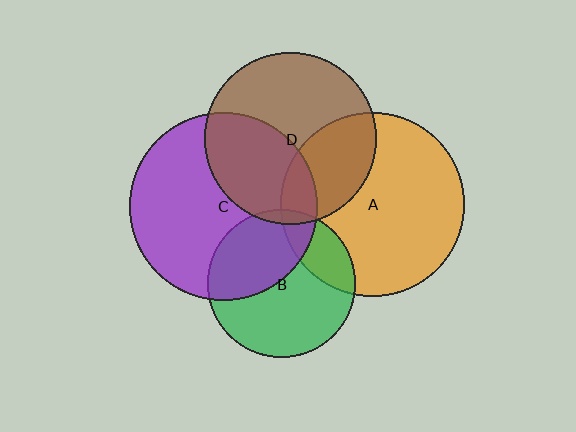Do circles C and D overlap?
Yes.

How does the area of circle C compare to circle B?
Approximately 1.6 times.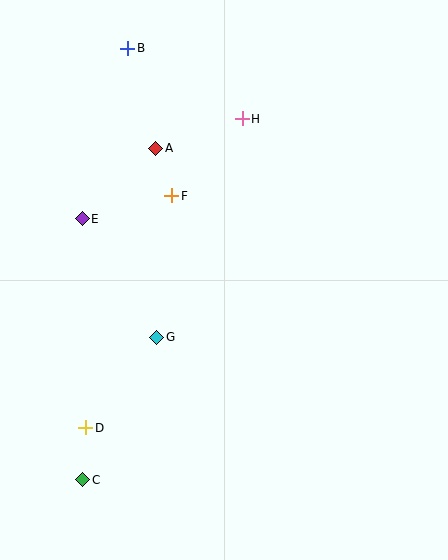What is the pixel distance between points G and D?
The distance between G and D is 115 pixels.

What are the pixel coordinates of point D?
Point D is at (86, 428).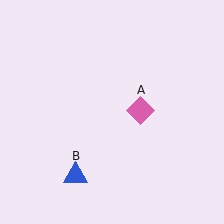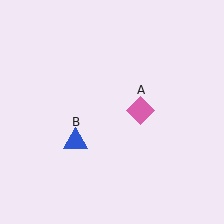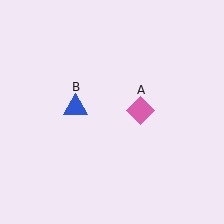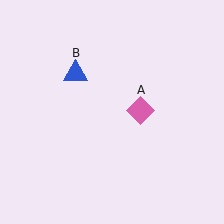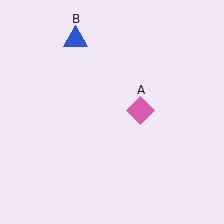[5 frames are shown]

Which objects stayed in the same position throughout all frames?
Pink diamond (object A) remained stationary.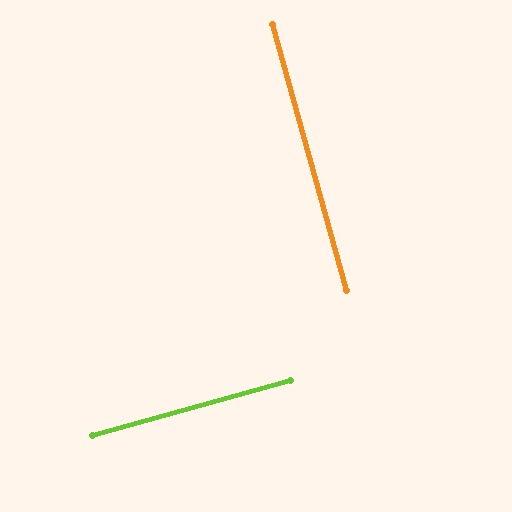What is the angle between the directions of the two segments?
Approximately 90 degrees.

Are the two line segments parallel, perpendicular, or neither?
Perpendicular — they meet at approximately 90°.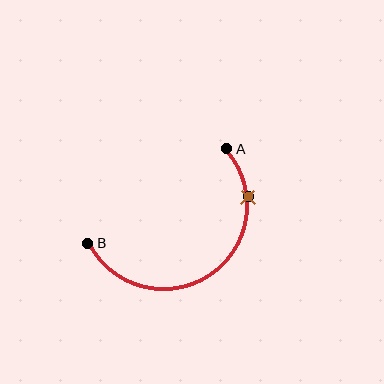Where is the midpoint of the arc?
The arc midpoint is the point on the curve farthest from the straight line joining A and B. It sits below and to the right of that line.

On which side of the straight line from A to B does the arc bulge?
The arc bulges below and to the right of the straight line connecting A and B.